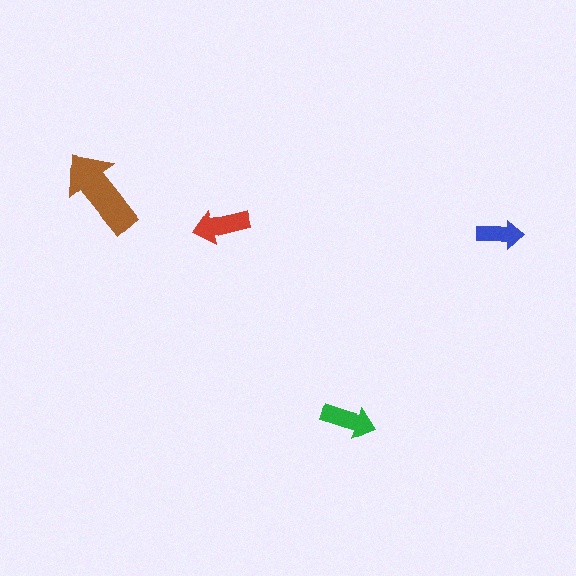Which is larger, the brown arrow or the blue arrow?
The brown one.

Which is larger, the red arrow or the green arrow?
The red one.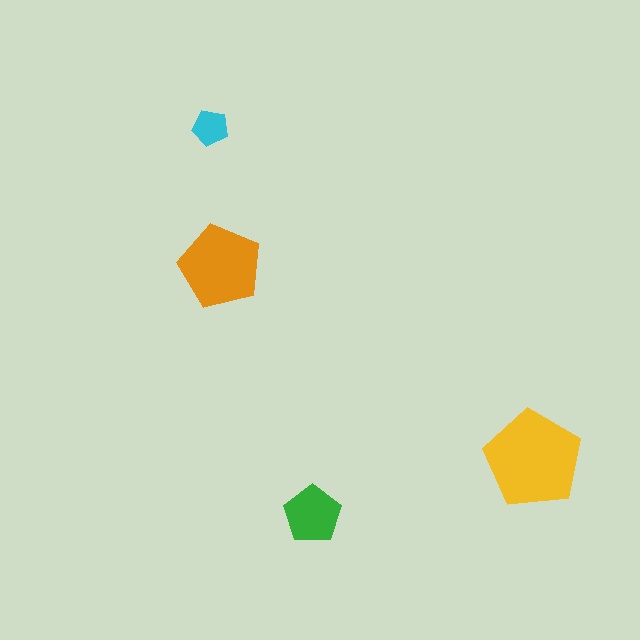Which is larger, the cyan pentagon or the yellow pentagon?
The yellow one.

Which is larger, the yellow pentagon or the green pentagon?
The yellow one.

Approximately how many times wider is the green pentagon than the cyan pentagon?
About 1.5 times wider.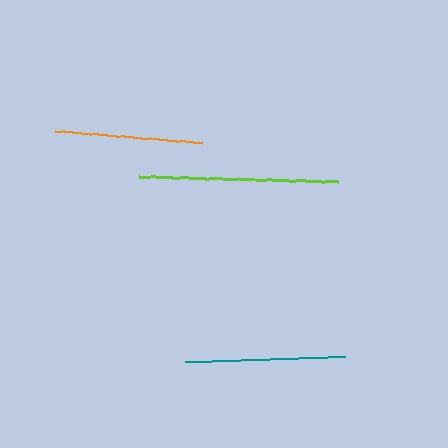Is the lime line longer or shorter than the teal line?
The lime line is longer than the teal line.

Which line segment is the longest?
The lime line is the longest at approximately 199 pixels.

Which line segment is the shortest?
The orange line is the shortest at approximately 148 pixels.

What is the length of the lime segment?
The lime segment is approximately 199 pixels long.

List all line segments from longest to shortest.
From longest to shortest: lime, teal, orange.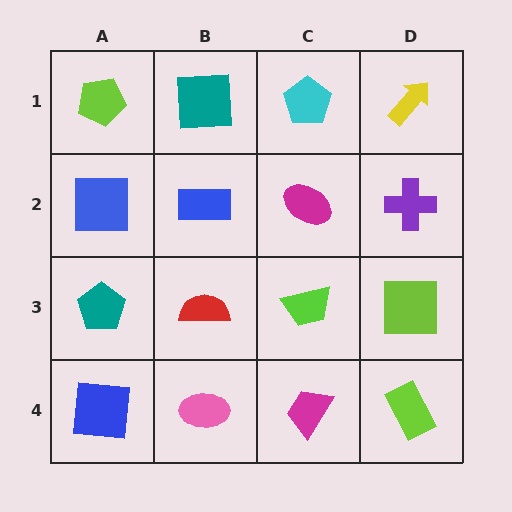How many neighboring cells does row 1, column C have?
3.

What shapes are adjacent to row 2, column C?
A cyan pentagon (row 1, column C), a lime trapezoid (row 3, column C), a blue rectangle (row 2, column B), a purple cross (row 2, column D).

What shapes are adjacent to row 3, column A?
A blue square (row 2, column A), a blue square (row 4, column A), a red semicircle (row 3, column B).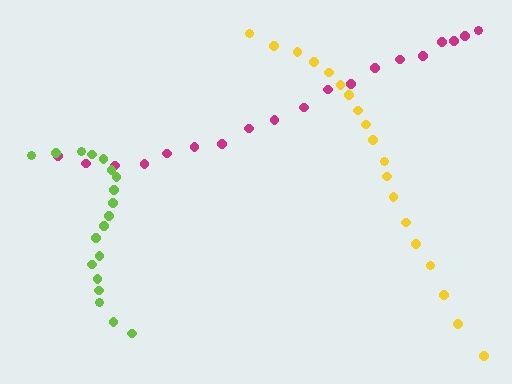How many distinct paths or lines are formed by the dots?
There are 3 distinct paths.